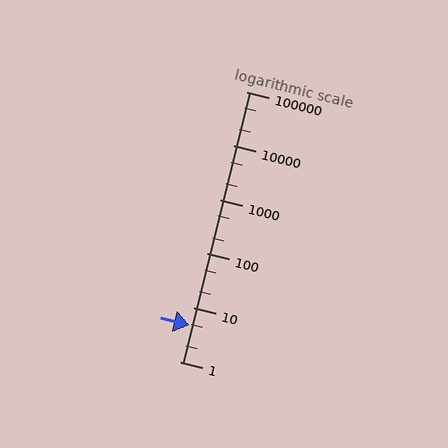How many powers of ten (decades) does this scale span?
The scale spans 5 decades, from 1 to 100000.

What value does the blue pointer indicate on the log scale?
The pointer indicates approximately 4.7.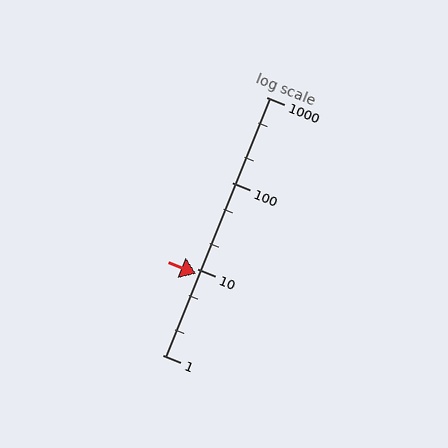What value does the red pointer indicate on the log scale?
The pointer indicates approximately 8.7.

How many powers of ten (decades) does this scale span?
The scale spans 3 decades, from 1 to 1000.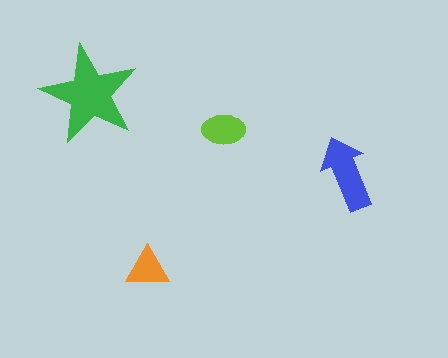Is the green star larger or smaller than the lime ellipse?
Larger.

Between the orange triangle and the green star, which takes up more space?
The green star.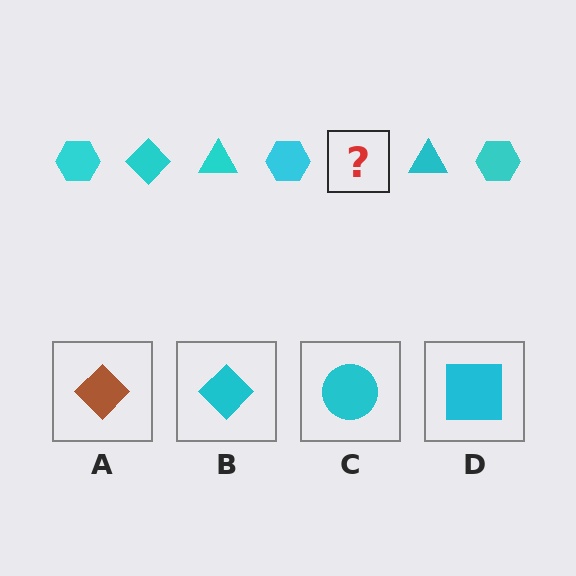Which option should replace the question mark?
Option B.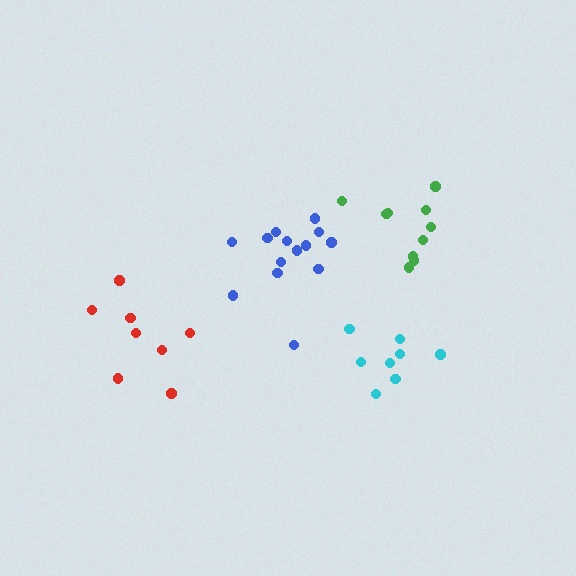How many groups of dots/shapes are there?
There are 4 groups.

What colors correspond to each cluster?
The clusters are colored: red, cyan, green, blue.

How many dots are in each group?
Group 1: 8 dots, Group 2: 8 dots, Group 3: 10 dots, Group 4: 14 dots (40 total).